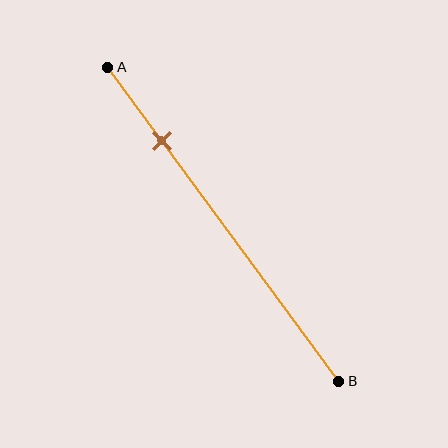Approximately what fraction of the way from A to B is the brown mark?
The brown mark is approximately 25% of the way from A to B.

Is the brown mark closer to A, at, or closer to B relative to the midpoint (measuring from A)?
The brown mark is closer to point A than the midpoint of segment AB.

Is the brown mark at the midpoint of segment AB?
No, the mark is at about 25% from A, not at the 50% midpoint.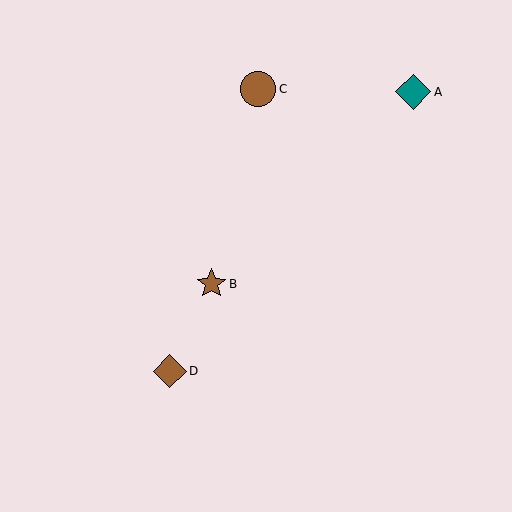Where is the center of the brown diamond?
The center of the brown diamond is at (170, 371).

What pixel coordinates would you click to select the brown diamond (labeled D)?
Click at (170, 371) to select the brown diamond D.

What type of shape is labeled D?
Shape D is a brown diamond.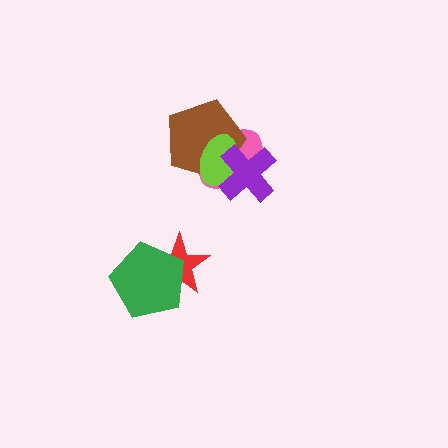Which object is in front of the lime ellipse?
The purple cross is in front of the lime ellipse.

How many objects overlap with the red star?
1 object overlaps with the red star.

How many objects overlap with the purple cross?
3 objects overlap with the purple cross.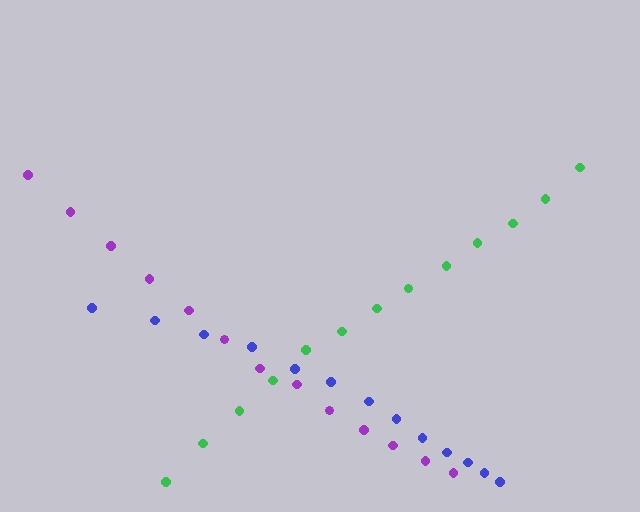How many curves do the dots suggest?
There are 3 distinct paths.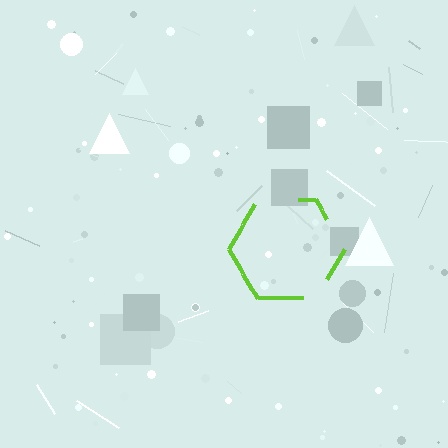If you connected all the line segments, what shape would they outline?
They would outline a hexagon.